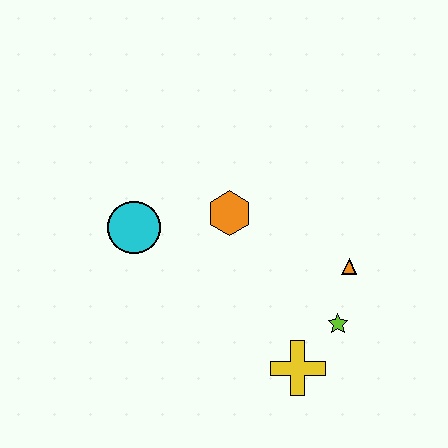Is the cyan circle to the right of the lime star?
No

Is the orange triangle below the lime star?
No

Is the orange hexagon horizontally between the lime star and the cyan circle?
Yes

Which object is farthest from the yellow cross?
The cyan circle is farthest from the yellow cross.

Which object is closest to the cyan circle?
The orange hexagon is closest to the cyan circle.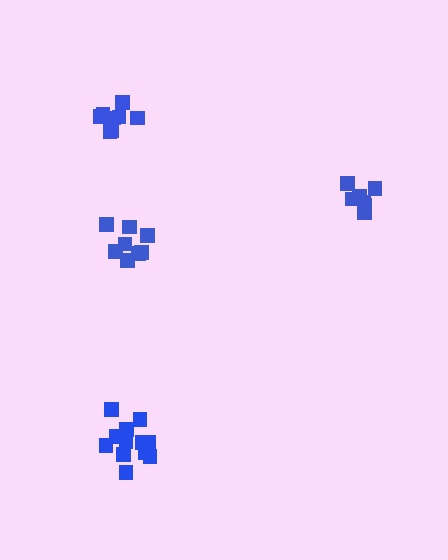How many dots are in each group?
Group 1: 9 dots, Group 2: 12 dots, Group 3: 8 dots, Group 4: 8 dots (37 total).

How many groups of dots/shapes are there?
There are 4 groups.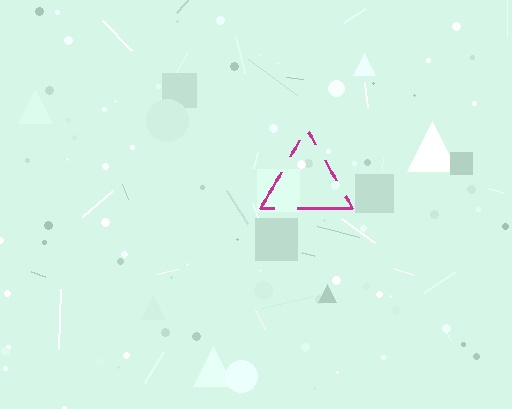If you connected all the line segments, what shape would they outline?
They would outline a triangle.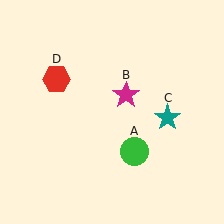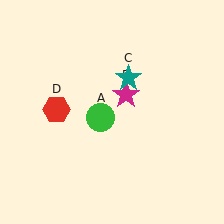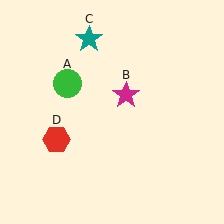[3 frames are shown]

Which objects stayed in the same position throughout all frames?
Magenta star (object B) remained stationary.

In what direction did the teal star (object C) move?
The teal star (object C) moved up and to the left.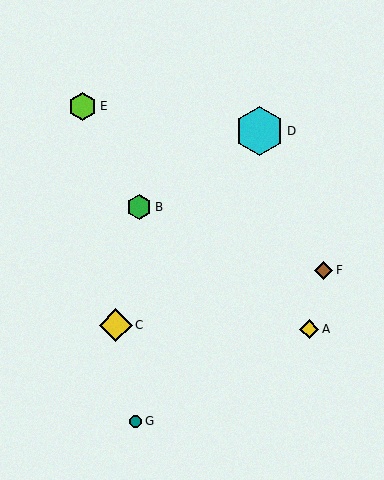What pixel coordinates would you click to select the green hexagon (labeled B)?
Click at (139, 207) to select the green hexagon B.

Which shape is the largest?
The cyan hexagon (labeled D) is the largest.